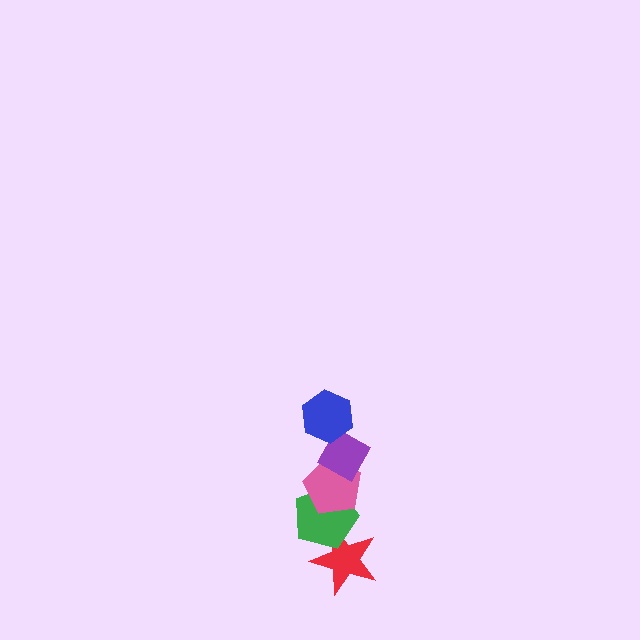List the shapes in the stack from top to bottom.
From top to bottom: the blue hexagon, the purple diamond, the pink pentagon, the green pentagon, the red star.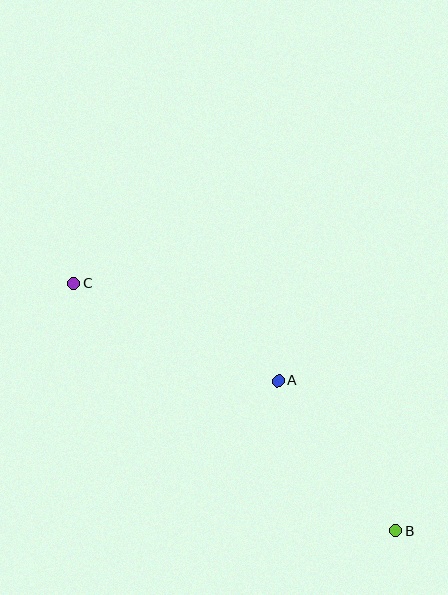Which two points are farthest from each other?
Points B and C are farthest from each other.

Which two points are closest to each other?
Points A and B are closest to each other.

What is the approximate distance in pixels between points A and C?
The distance between A and C is approximately 226 pixels.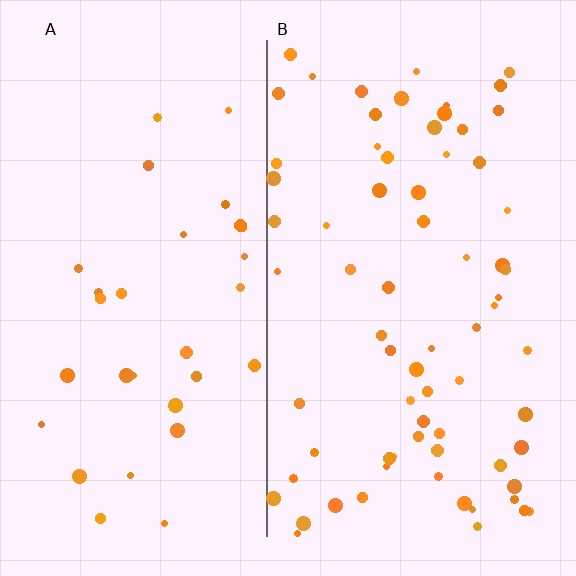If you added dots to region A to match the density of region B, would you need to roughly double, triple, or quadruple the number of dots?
Approximately double.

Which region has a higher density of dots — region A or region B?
B (the right).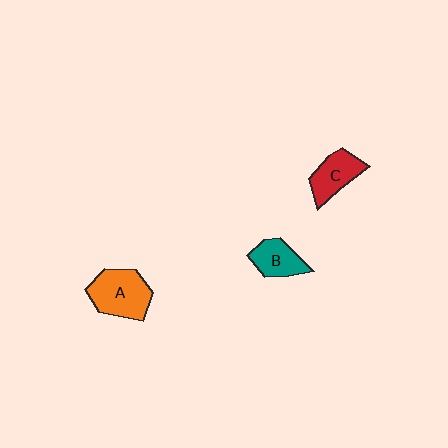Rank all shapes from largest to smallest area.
From largest to smallest: A (orange), C (red), B (teal).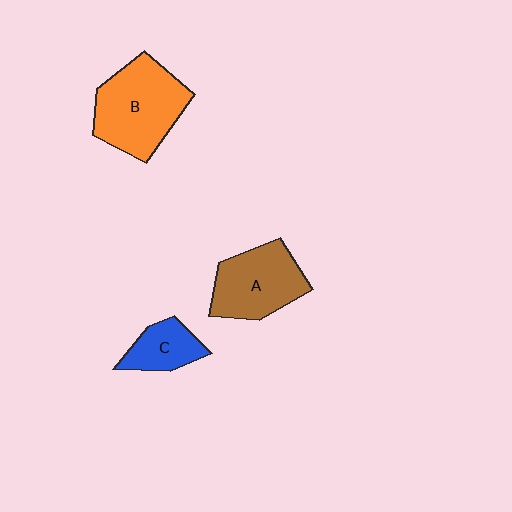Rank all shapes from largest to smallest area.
From largest to smallest: B (orange), A (brown), C (blue).